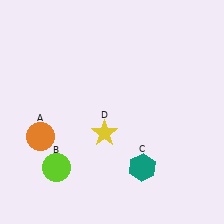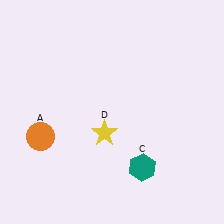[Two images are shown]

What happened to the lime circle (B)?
The lime circle (B) was removed in Image 2. It was in the bottom-left area of Image 1.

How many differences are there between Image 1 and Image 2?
There is 1 difference between the two images.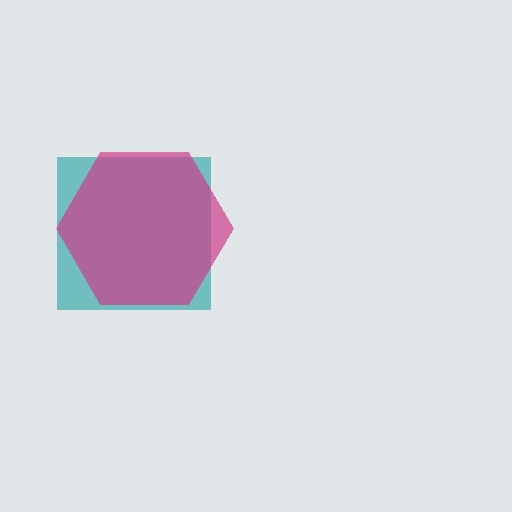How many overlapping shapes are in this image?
There are 2 overlapping shapes in the image.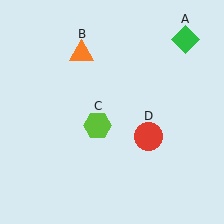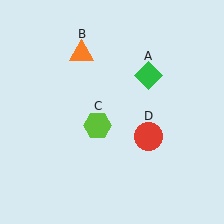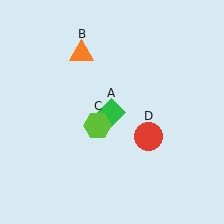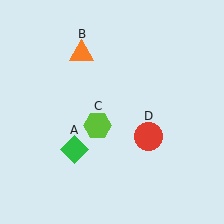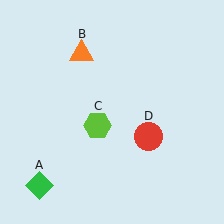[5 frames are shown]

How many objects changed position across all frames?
1 object changed position: green diamond (object A).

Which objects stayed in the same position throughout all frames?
Orange triangle (object B) and lime hexagon (object C) and red circle (object D) remained stationary.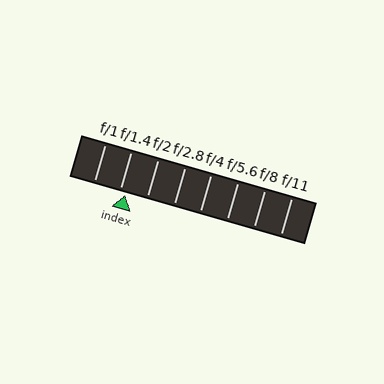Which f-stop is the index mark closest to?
The index mark is closest to f/1.4.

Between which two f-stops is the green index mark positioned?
The index mark is between f/1.4 and f/2.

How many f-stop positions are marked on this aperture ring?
There are 8 f-stop positions marked.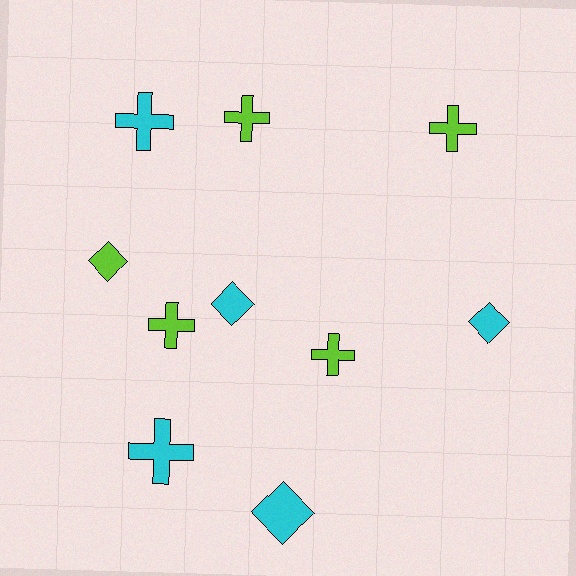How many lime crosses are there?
There are 4 lime crosses.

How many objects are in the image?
There are 10 objects.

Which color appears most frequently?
Lime, with 5 objects.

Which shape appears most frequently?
Cross, with 6 objects.